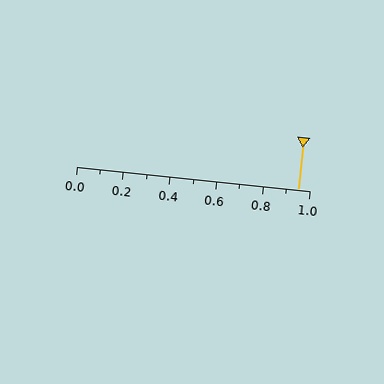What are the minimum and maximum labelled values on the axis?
The axis runs from 0.0 to 1.0.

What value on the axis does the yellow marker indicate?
The marker indicates approximately 0.95.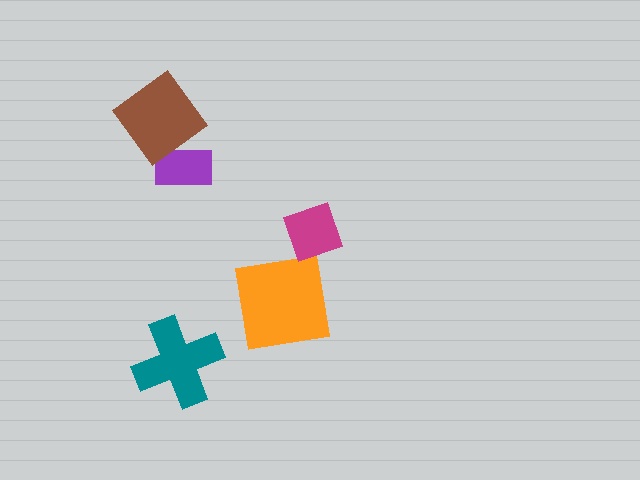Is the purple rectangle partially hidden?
Yes, it is partially covered by another shape.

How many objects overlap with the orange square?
0 objects overlap with the orange square.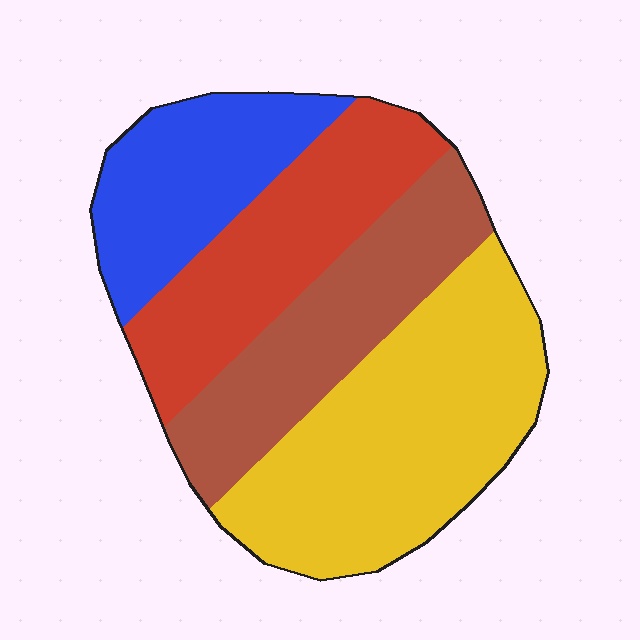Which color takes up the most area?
Yellow, at roughly 35%.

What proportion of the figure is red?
Red covers around 25% of the figure.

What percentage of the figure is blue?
Blue covers around 20% of the figure.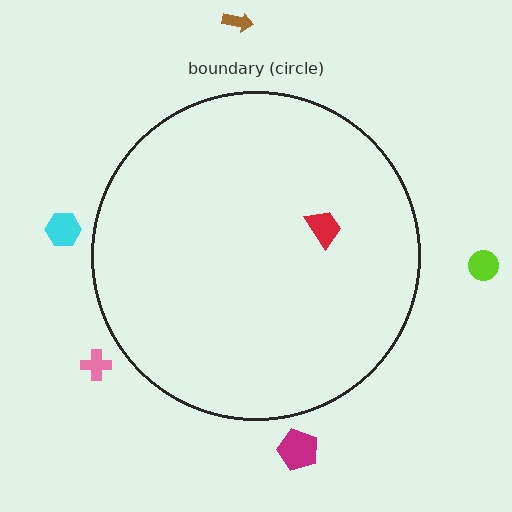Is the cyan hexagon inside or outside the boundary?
Outside.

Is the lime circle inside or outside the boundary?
Outside.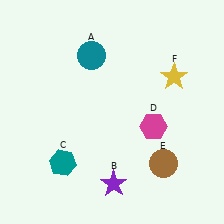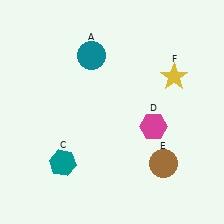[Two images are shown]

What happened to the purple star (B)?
The purple star (B) was removed in Image 2. It was in the bottom-right area of Image 1.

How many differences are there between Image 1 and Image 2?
There is 1 difference between the two images.